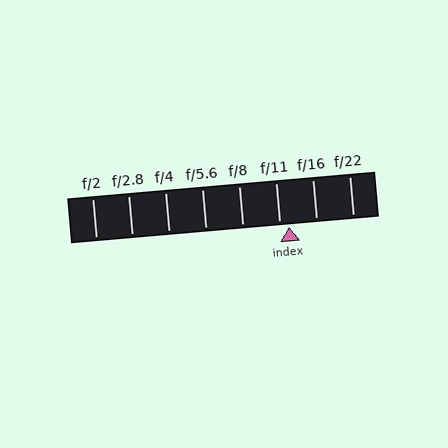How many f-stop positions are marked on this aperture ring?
There are 8 f-stop positions marked.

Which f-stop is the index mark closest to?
The index mark is closest to f/11.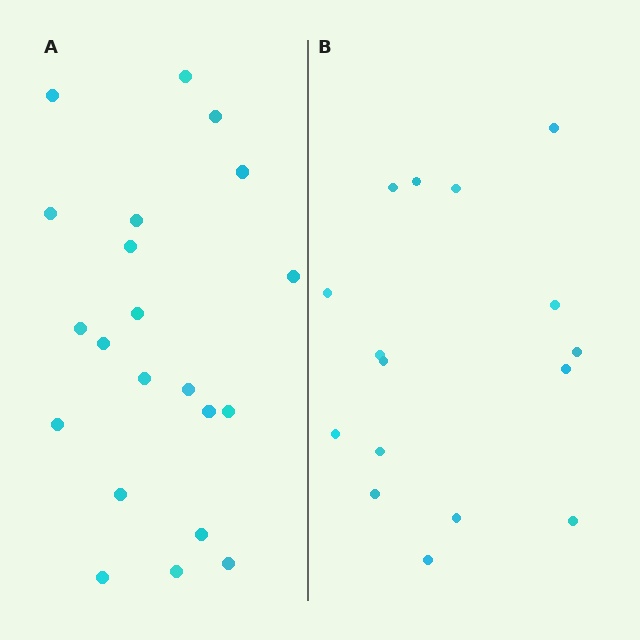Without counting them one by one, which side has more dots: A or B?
Region A (the left region) has more dots.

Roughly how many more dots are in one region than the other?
Region A has about 5 more dots than region B.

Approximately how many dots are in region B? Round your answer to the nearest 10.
About 20 dots. (The exact count is 16, which rounds to 20.)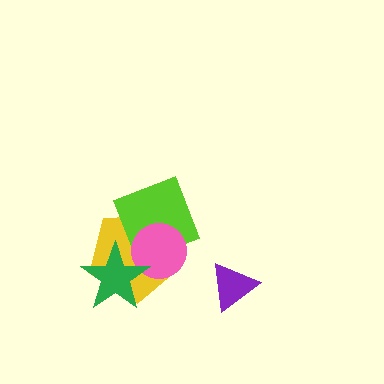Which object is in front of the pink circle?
The green star is in front of the pink circle.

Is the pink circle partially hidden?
Yes, it is partially covered by another shape.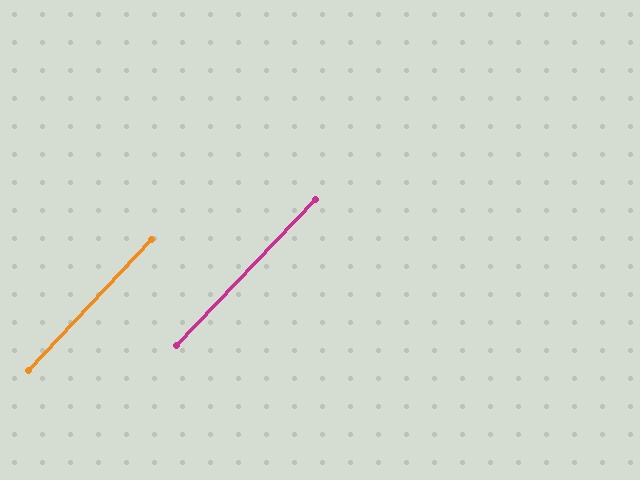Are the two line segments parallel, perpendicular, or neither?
Parallel — their directions differ by only 0.1°.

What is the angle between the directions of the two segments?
Approximately 0 degrees.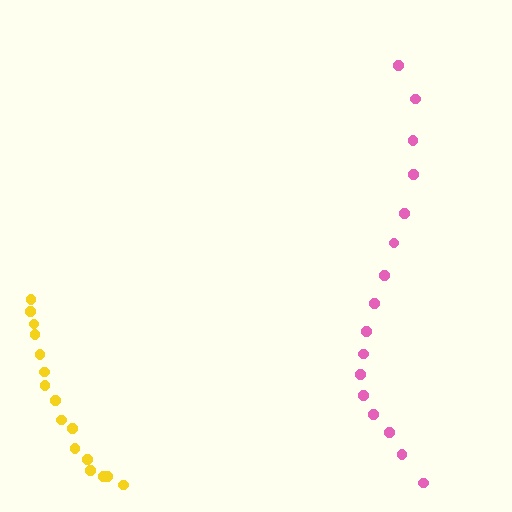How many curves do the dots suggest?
There are 2 distinct paths.